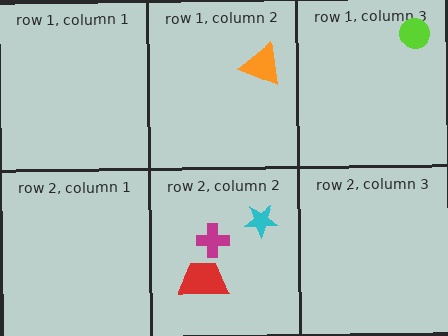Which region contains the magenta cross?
The row 2, column 2 region.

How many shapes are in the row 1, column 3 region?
1.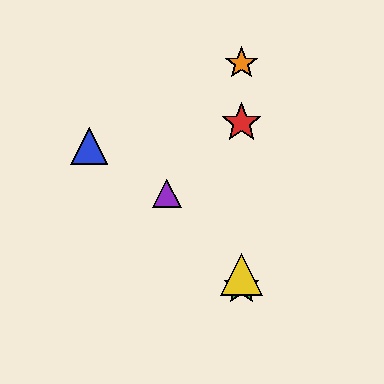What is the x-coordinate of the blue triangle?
The blue triangle is at x≈89.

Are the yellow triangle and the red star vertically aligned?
Yes, both are at x≈241.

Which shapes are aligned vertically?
The red star, the green star, the yellow triangle, the orange star are aligned vertically.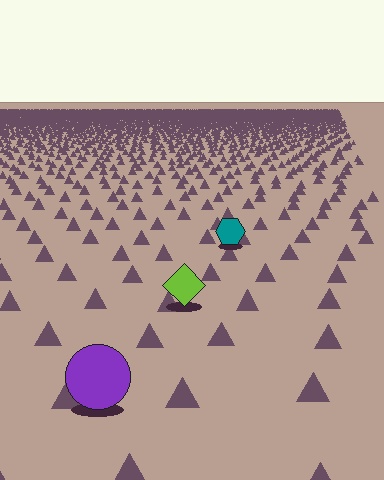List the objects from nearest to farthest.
From nearest to farthest: the purple circle, the lime diamond, the teal hexagon.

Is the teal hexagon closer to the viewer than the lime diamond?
No. The lime diamond is closer — you can tell from the texture gradient: the ground texture is coarser near it.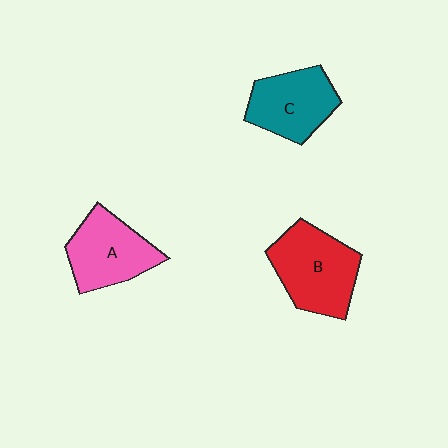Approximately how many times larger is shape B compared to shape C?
Approximately 1.2 times.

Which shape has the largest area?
Shape B (red).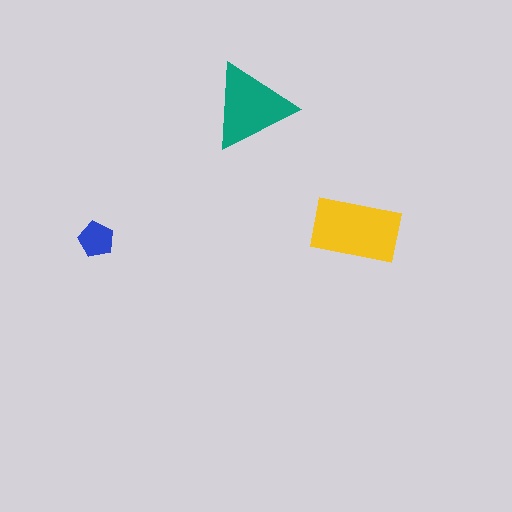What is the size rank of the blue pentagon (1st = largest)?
3rd.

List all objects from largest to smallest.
The yellow rectangle, the teal triangle, the blue pentagon.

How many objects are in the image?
There are 3 objects in the image.